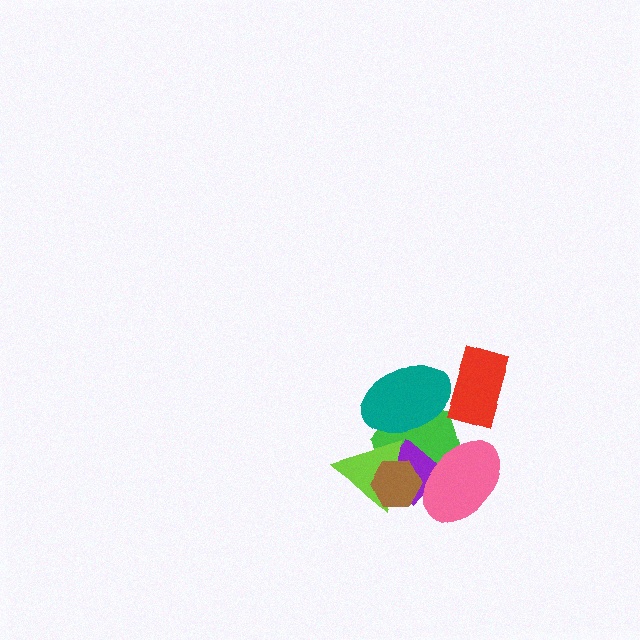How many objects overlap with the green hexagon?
5 objects overlap with the green hexagon.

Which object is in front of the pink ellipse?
The brown hexagon is in front of the pink ellipse.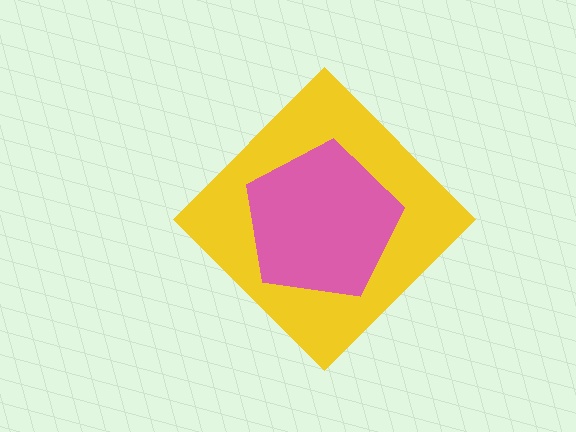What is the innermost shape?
The pink pentagon.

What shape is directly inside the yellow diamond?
The pink pentagon.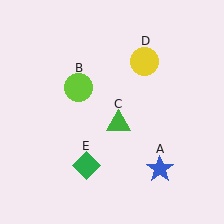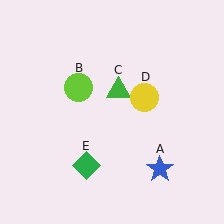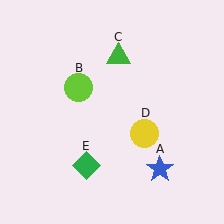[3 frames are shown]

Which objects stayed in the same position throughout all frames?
Blue star (object A) and lime circle (object B) and green diamond (object E) remained stationary.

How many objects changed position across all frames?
2 objects changed position: green triangle (object C), yellow circle (object D).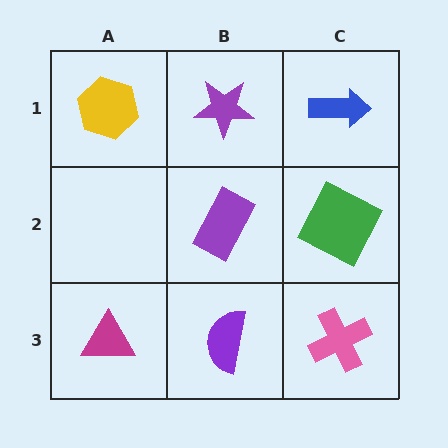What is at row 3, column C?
A pink cross.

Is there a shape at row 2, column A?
No, that cell is empty.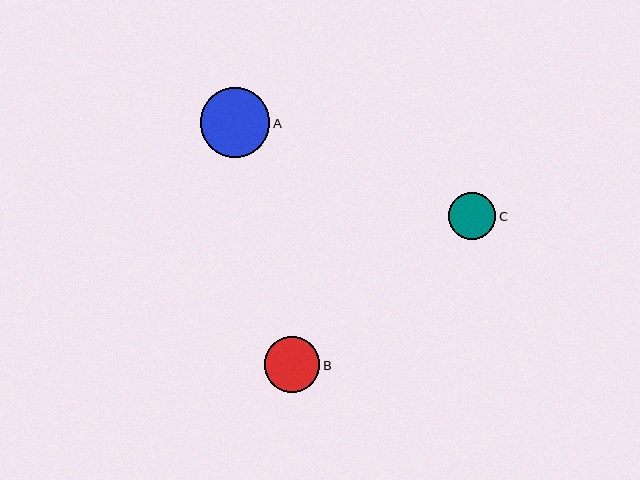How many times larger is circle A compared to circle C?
Circle A is approximately 1.5 times the size of circle C.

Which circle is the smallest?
Circle C is the smallest with a size of approximately 47 pixels.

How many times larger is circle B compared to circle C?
Circle B is approximately 1.2 times the size of circle C.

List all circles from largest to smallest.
From largest to smallest: A, B, C.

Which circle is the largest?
Circle A is the largest with a size of approximately 70 pixels.